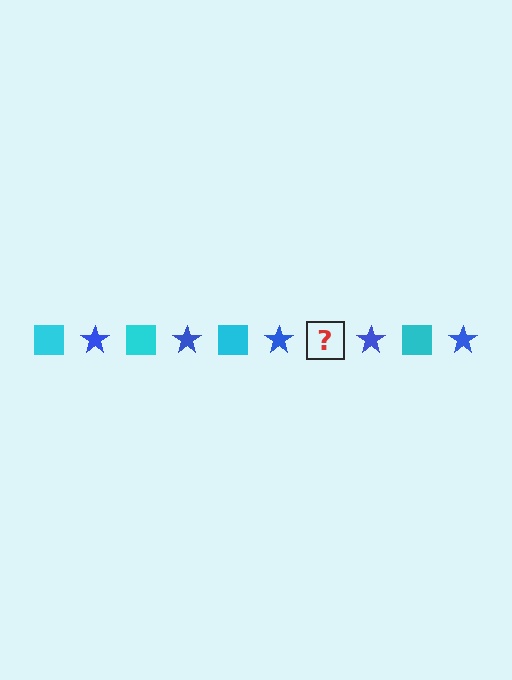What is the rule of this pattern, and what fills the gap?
The rule is that the pattern alternates between cyan square and blue star. The gap should be filled with a cyan square.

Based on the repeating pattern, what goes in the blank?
The blank should be a cyan square.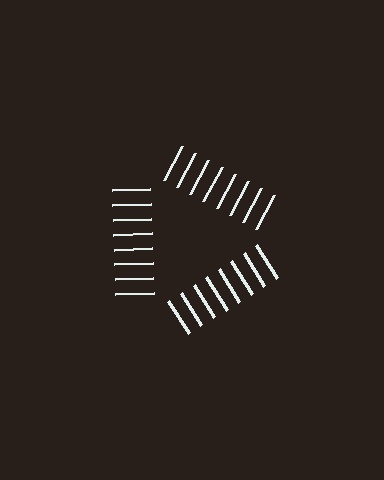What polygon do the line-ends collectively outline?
An illusory triangle — the line segments terminate on its edges but no continuous stroke is drawn.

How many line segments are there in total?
24 — 8 along each of the 3 edges.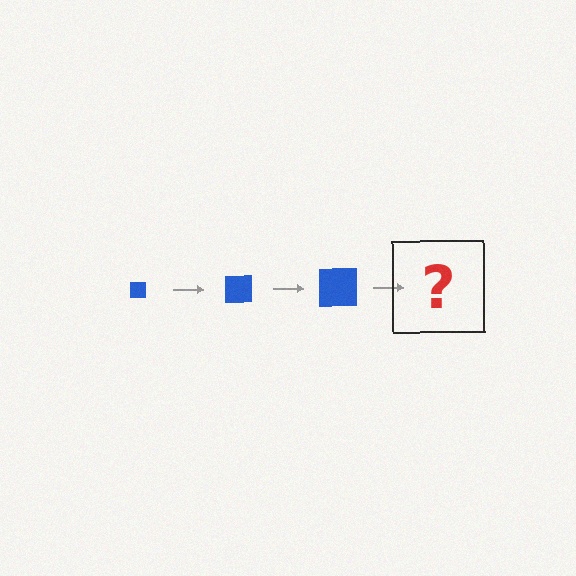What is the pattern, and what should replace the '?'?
The pattern is that the square gets progressively larger each step. The '?' should be a blue square, larger than the previous one.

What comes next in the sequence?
The next element should be a blue square, larger than the previous one.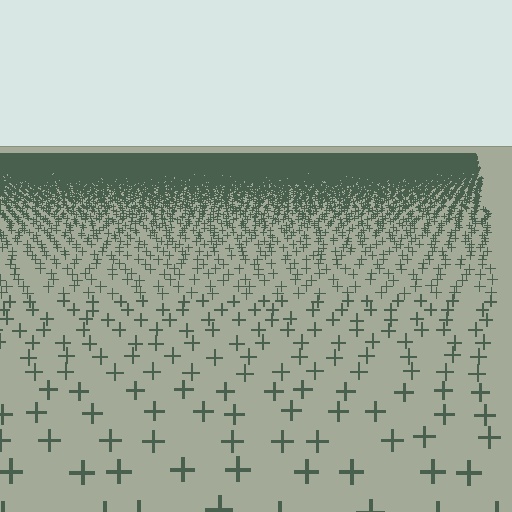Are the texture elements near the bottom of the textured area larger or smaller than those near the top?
Larger. Near the bottom, elements are closer to the viewer and appear at a bigger on-screen size.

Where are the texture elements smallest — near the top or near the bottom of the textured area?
Near the top.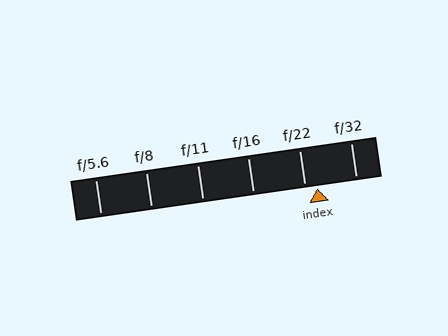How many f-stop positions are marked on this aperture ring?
There are 6 f-stop positions marked.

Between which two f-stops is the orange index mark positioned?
The index mark is between f/22 and f/32.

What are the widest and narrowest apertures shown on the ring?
The widest aperture shown is f/5.6 and the narrowest is f/32.